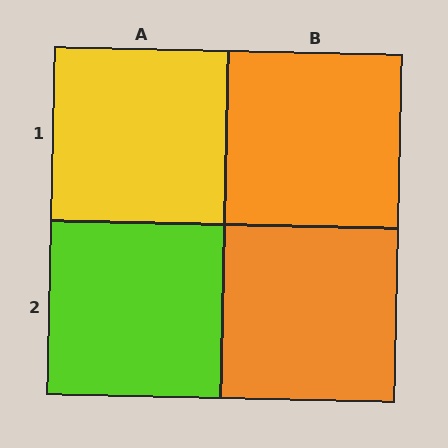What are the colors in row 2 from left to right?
Lime, orange.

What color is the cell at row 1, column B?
Orange.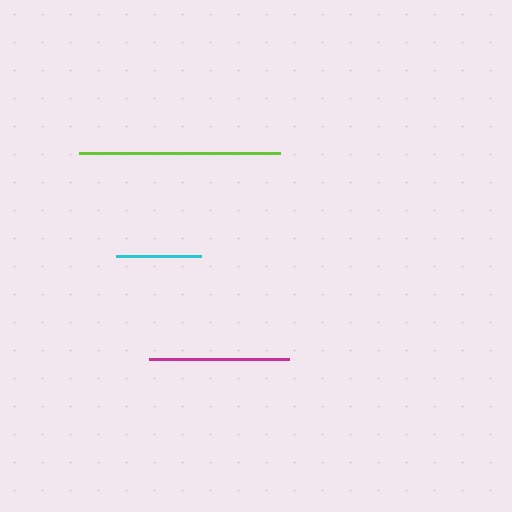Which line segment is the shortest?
The cyan line is the shortest at approximately 85 pixels.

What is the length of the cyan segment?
The cyan segment is approximately 85 pixels long.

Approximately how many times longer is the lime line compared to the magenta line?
The lime line is approximately 1.4 times the length of the magenta line.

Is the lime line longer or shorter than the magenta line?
The lime line is longer than the magenta line.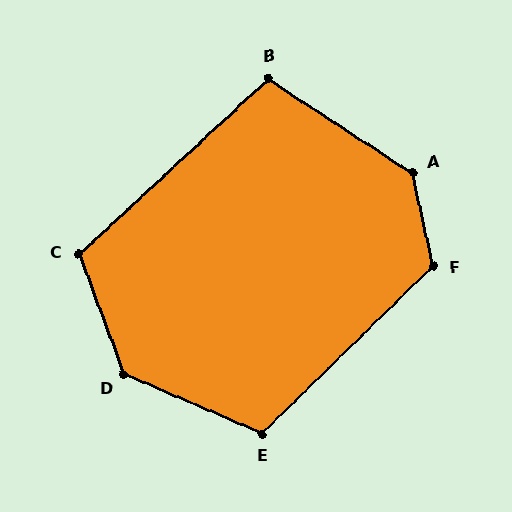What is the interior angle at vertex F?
Approximately 122 degrees (obtuse).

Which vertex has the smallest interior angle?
B, at approximately 104 degrees.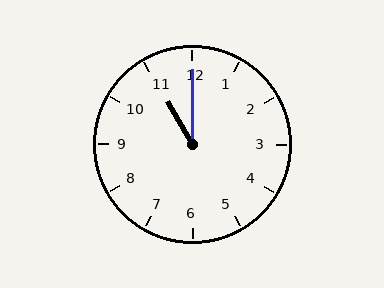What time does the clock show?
11:00.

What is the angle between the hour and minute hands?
Approximately 30 degrees.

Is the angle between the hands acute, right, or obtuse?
It is acute.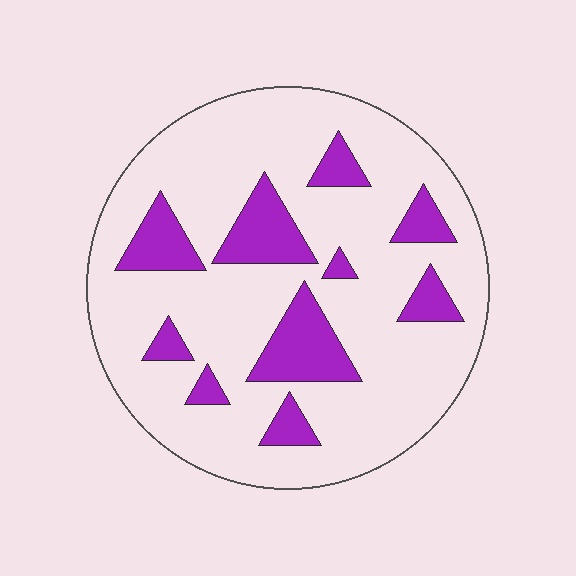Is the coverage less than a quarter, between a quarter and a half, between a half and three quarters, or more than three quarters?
Less than a quarter.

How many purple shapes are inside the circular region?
10.